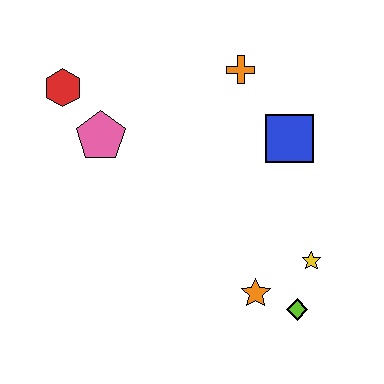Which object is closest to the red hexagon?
The pink pentagon is closest to the red hexagon.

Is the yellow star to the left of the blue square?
No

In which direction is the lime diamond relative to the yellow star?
The lime diamond is below the yellow star.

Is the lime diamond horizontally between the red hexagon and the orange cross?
No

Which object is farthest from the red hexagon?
The lime diamond is farthest from the red hexagon.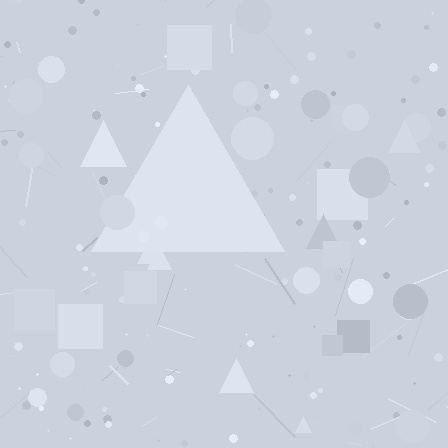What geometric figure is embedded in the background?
A triangle is embedded in the background.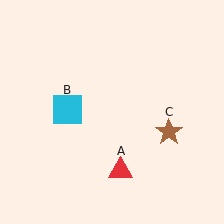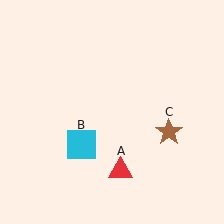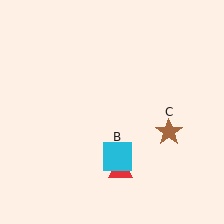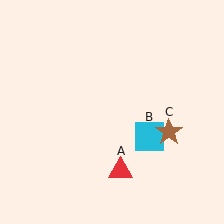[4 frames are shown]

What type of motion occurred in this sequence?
The cyan square (object B) rotated counterclockwise around the center of the scene.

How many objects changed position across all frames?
1 object changed position: cyan square (object B).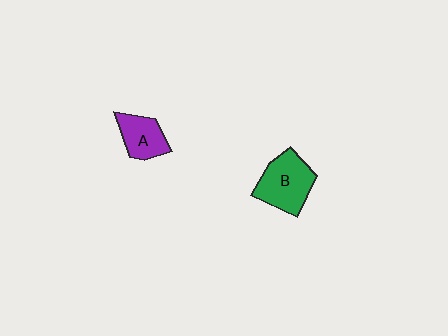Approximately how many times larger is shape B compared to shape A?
Approximately 1.5 times.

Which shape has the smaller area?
Shape A (purple).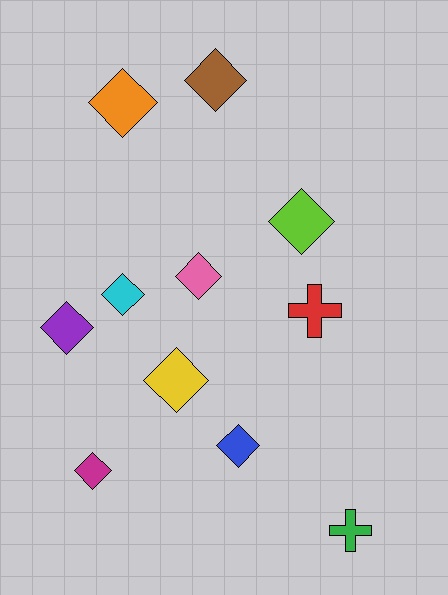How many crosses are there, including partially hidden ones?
There are 2 crosses.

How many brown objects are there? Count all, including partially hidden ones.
There is 1 brown object.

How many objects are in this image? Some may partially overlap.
There are 11 objects.